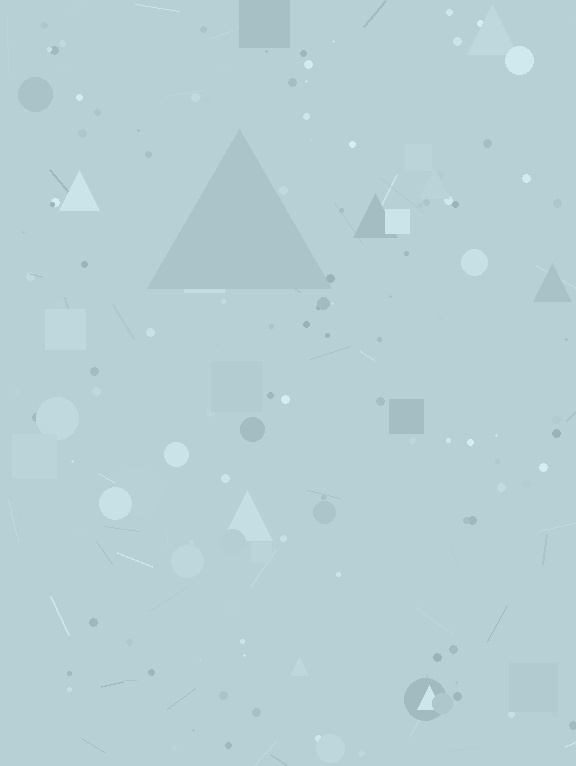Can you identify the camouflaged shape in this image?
The camouflaged shape is a triangle.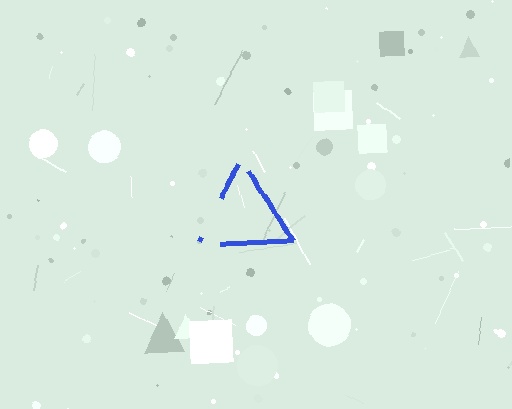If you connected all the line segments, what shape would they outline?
They would outline a triangle.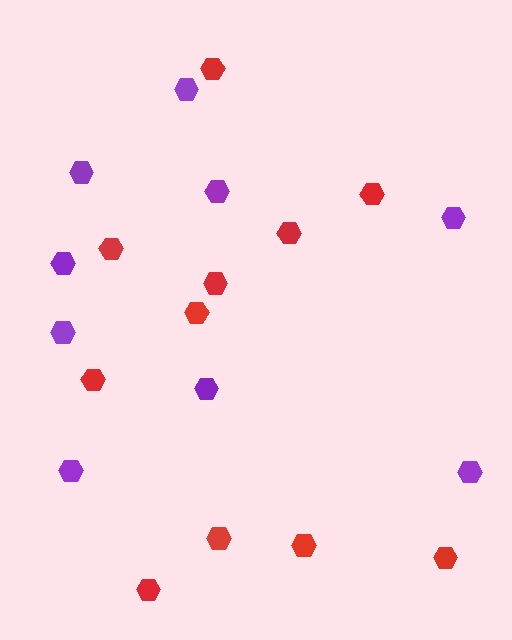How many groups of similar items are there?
There are 2 groups: one group of purple hexagons (9) and one group of red hexagons (11).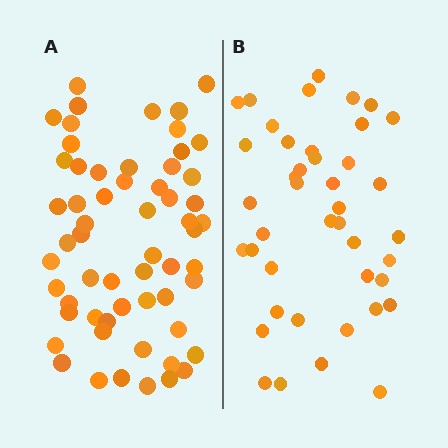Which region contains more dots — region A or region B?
Region A (the left region) has more dots.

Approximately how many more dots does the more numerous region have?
Region A has approximately 15 more dots than region B.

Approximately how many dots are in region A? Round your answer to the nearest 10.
About 60 dots. (The exact count is 59, which rounds to 60.)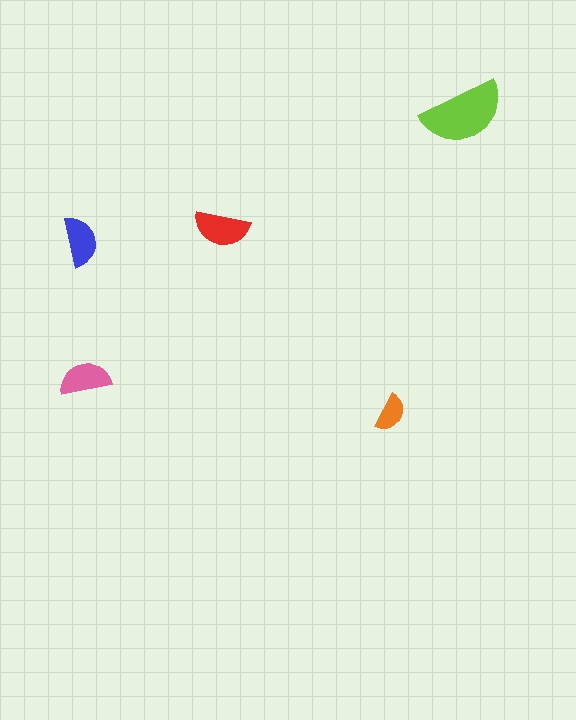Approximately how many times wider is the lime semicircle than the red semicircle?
About 1.5 times wider.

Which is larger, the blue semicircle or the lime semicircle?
The lime one.